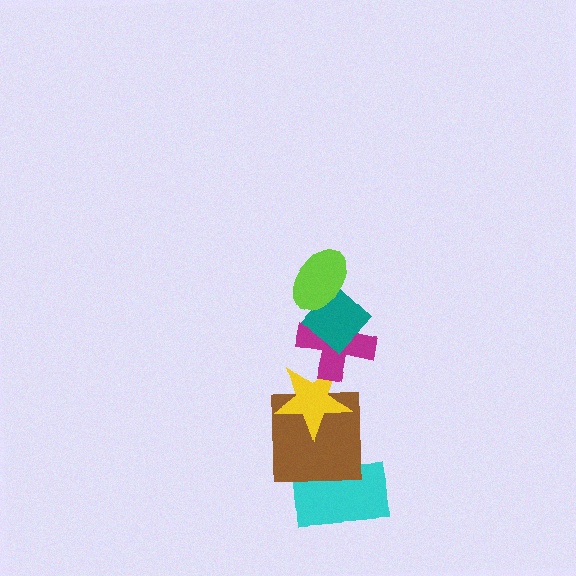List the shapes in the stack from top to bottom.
From top to bottom: the lime ellipse, the teal diamond, the magenta cross, the yellow star, the brown square, the cyan rectangle.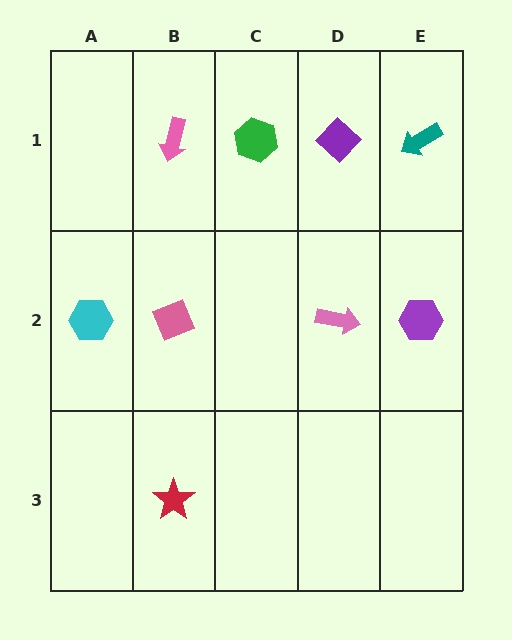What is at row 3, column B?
A red star.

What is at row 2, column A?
A cyan hexagon.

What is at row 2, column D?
A pink arrow.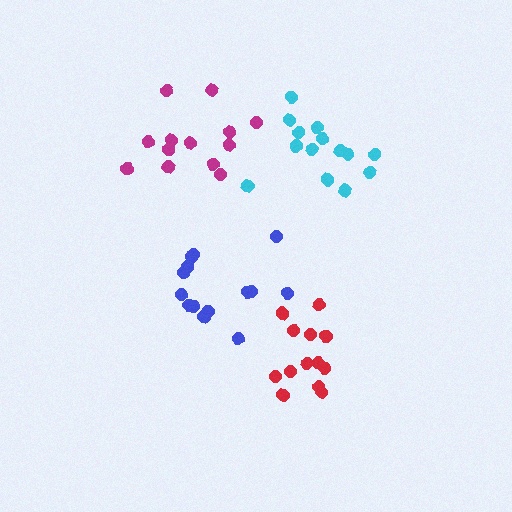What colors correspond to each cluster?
The clusters are colored: red, cyan, blue, magenta.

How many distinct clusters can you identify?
There are 4 distinct clusters.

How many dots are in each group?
Group 1: 13 dots, Group 2: 14 dots, Group 3: 14 dots, Group 4: 13 dots (54 total).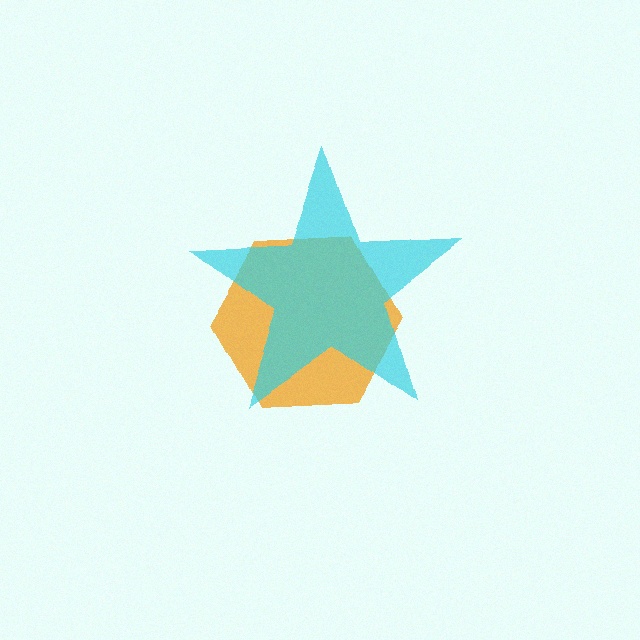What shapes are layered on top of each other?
The layered shapes are: an orange hexagon, a cyan star.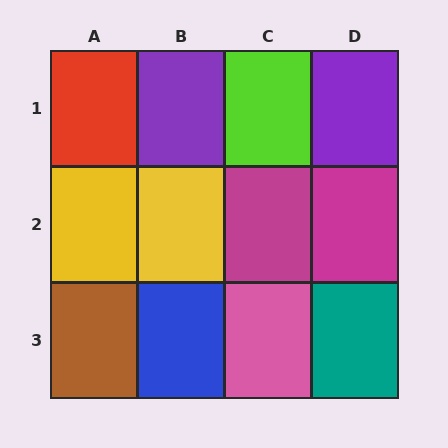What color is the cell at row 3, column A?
Brown.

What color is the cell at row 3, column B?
Blue.